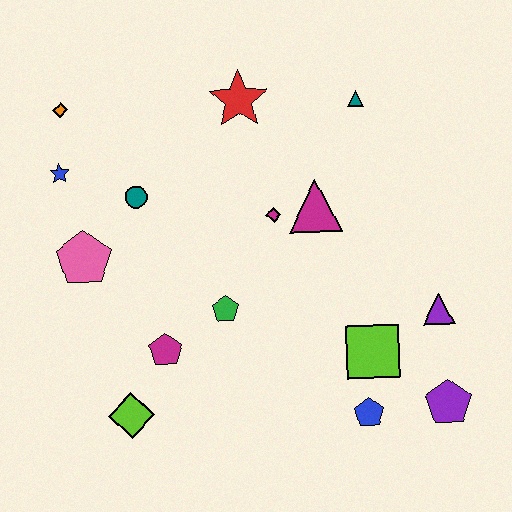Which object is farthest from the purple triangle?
The orange diamond is farthest from the purple triangle.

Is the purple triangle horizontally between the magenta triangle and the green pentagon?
No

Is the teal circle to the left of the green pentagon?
Yes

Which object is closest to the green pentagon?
The magenta pentagon is closest to the green pentagon.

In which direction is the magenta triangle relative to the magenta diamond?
The magenta triangle is to the right of the magenta diamond.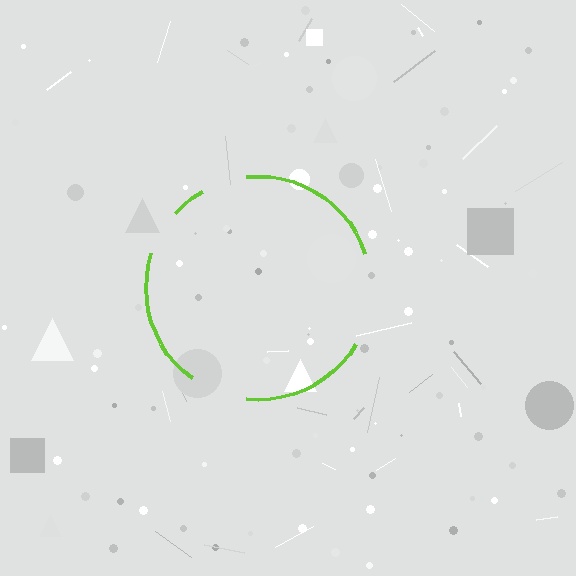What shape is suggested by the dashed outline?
The dashed outline suggests a circle.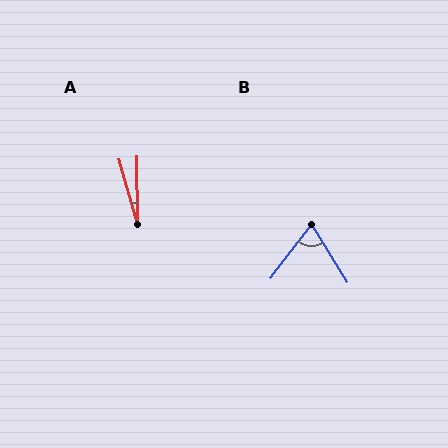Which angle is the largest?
B, at approximately 69 degrees.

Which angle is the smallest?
A, at approximately 16 degrees.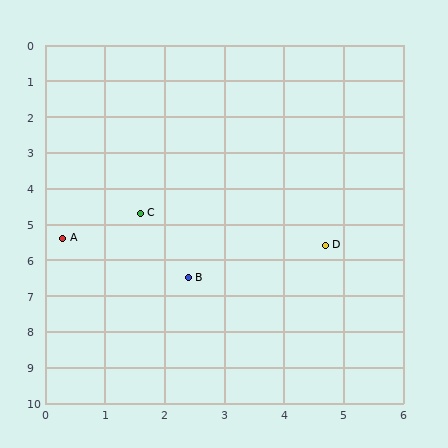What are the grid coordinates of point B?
Point B is at approximately (2.4, 6.5).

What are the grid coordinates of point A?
Point A is at approximately (0.3, 5.4).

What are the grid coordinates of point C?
Point C is at approximately (1.6, 4.7).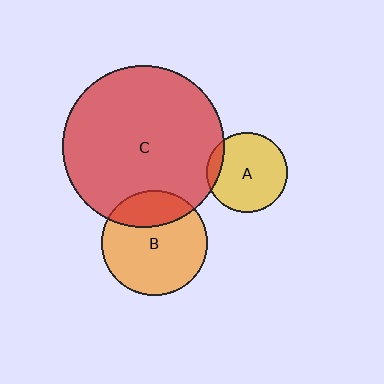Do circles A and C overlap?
Yes.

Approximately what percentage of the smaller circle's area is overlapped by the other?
Approximately 10%.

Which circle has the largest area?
Circle C (red).